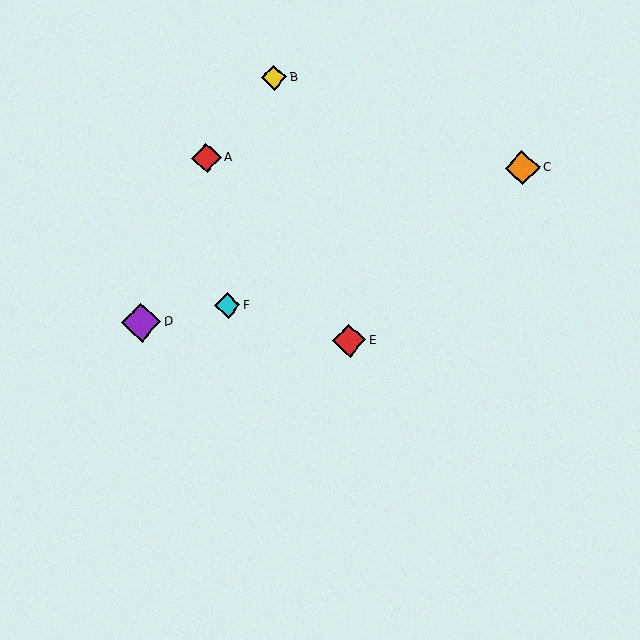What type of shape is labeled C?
Shape C is an orange diamond.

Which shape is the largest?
The purple diamond (labeled D) is the largest.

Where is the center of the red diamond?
The center of the red diamond is at (207, 158).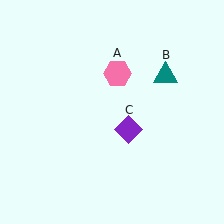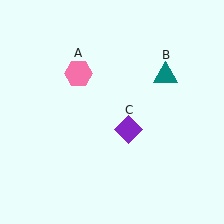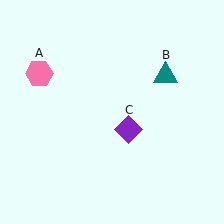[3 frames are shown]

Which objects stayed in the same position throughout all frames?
Teal triangle (object B) and purple diamond (object C) remained stationary.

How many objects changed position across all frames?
1 object changed position: pink hexagon (object A).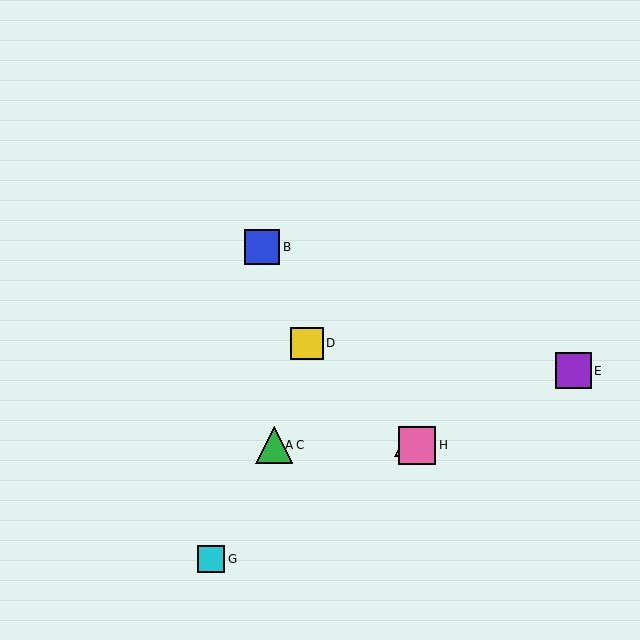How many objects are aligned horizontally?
4 objects (A, C, F, H) are aligned horizontally.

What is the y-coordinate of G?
Object G is at y≈559.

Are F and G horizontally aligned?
No, F is at y≈445 and G is at y≈559.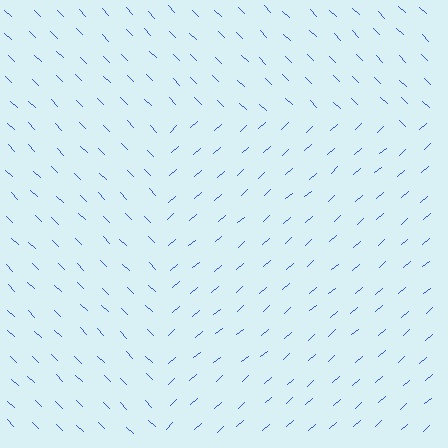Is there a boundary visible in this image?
Yes, there is a texture boundary formed by a change in line orientation.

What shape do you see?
I see a rectangle.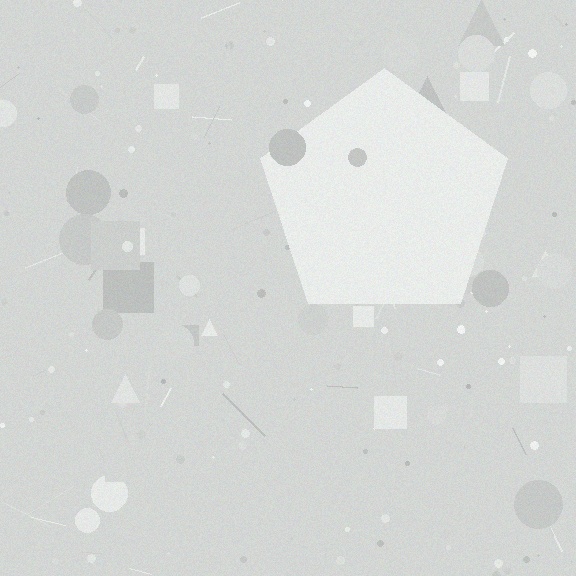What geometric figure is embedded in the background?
A pentagon is embedded in the background.